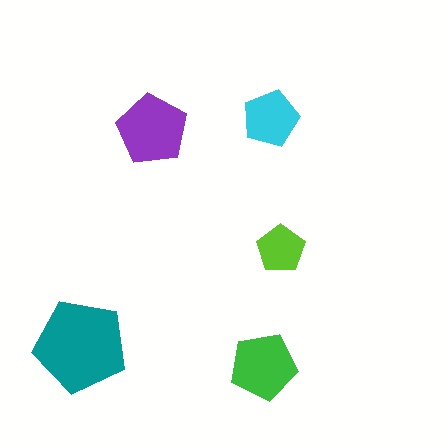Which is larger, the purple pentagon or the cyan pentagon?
The purple one.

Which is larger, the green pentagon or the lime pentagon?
The green one.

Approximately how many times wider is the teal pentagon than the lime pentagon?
About 2 times wider.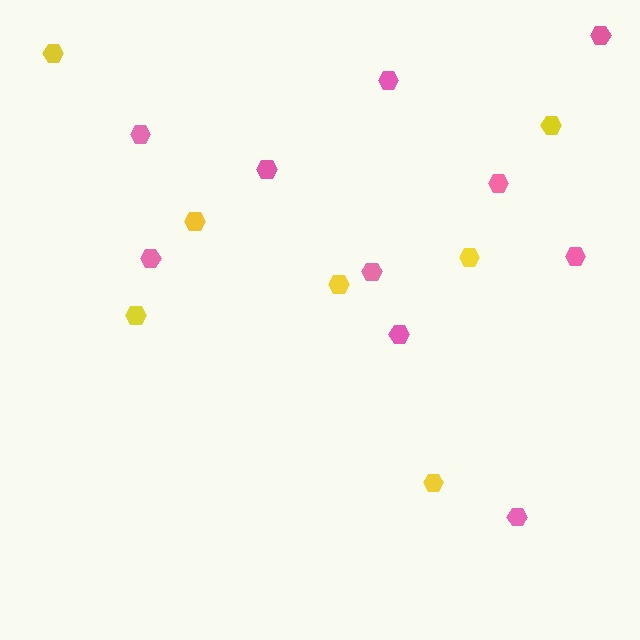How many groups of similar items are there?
There are 2 groups: one group of pink hexagons (10) and one group of yellow hexagons (7).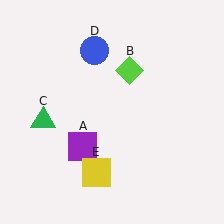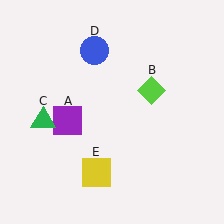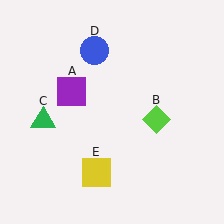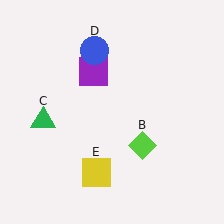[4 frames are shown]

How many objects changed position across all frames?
2 objects changed position: purple square (object A), lime diamond (object B).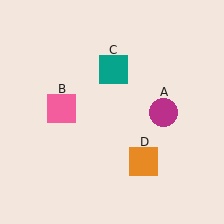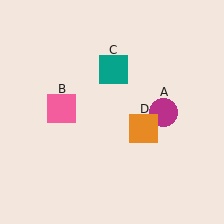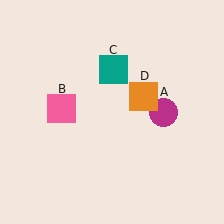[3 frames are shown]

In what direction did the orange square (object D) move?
The orange square (object D) moved up.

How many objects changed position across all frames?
1 object changed position: orange square (object D).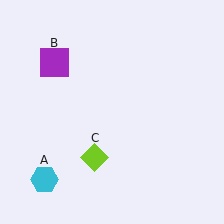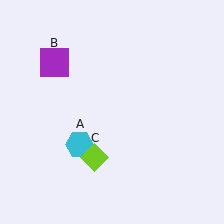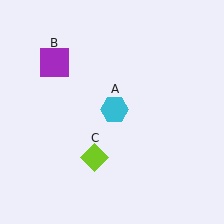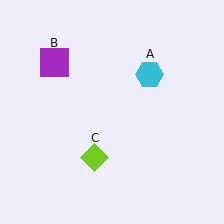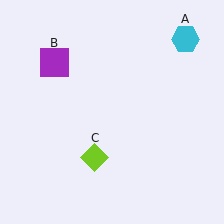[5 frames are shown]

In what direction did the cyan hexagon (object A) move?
The cyan hexagon (object A) moved up and to the right.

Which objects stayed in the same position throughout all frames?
Purple square (object B) and lime diamond (object C) remained stationary.